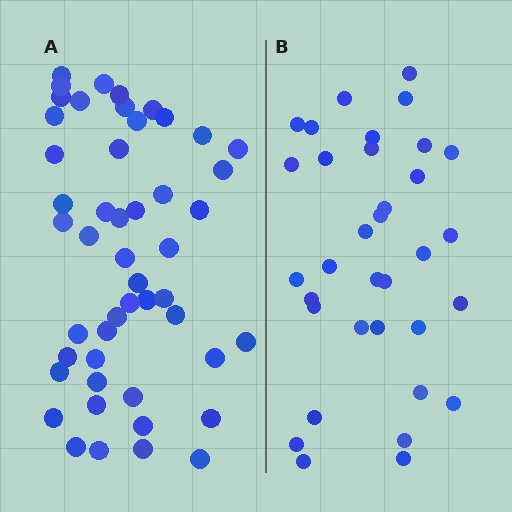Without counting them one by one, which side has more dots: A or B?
Region A (the left region) has more dots.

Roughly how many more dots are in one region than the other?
Region A has approximately 15 more dots than region B.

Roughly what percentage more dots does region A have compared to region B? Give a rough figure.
About 45% more.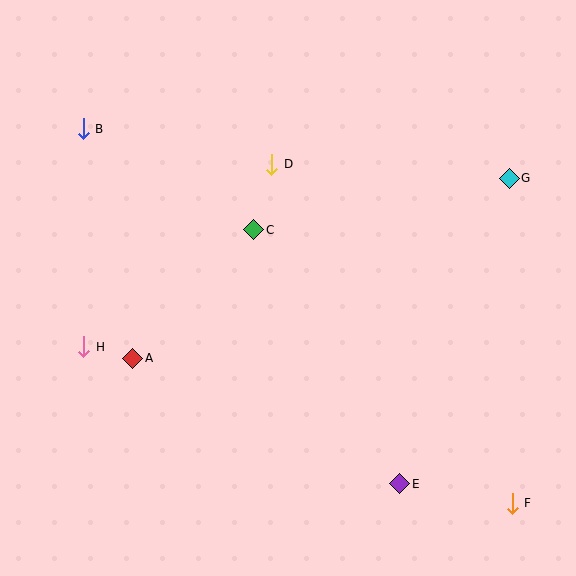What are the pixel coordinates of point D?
Point D is at (272, 164).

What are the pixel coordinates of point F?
Point F is at (512, 503).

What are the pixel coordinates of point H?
Point H is at (84, 347).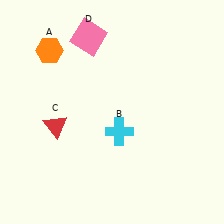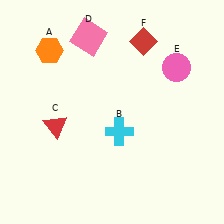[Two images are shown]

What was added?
A pink circle (E), a red diamond (F) were added in Image 2.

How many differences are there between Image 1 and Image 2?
There are 2 differences between the two images.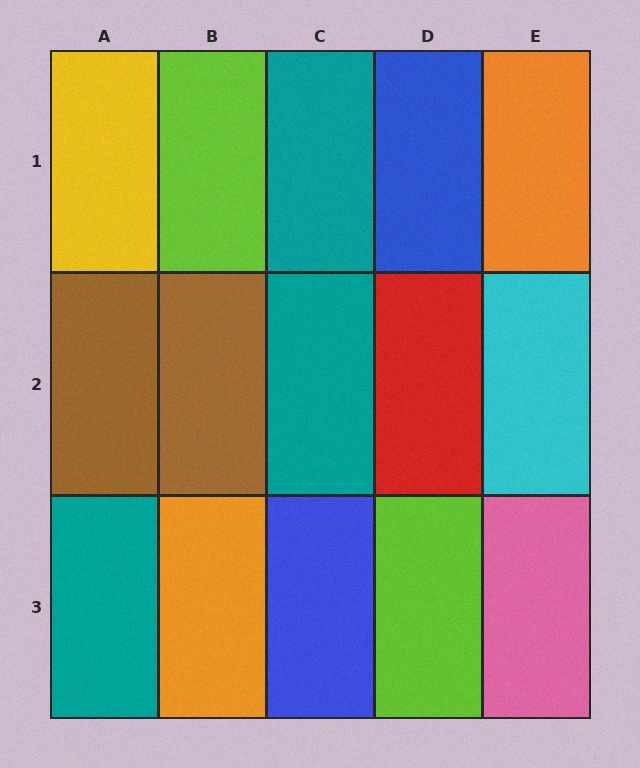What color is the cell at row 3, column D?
Lime.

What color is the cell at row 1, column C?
Teal.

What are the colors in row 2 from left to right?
Brown, brown, teal, red, cyan.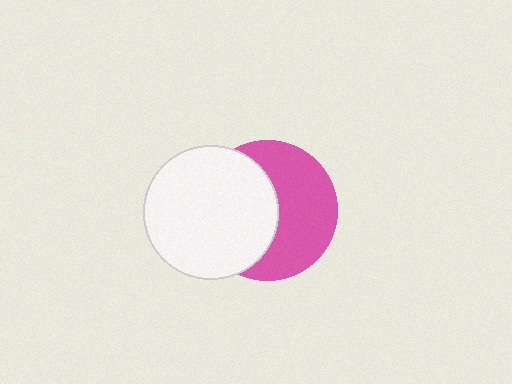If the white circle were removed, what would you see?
You would see the complete pink circle.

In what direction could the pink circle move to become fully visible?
The pink circle could move right. That would shift it out from behind the white circle entirely.